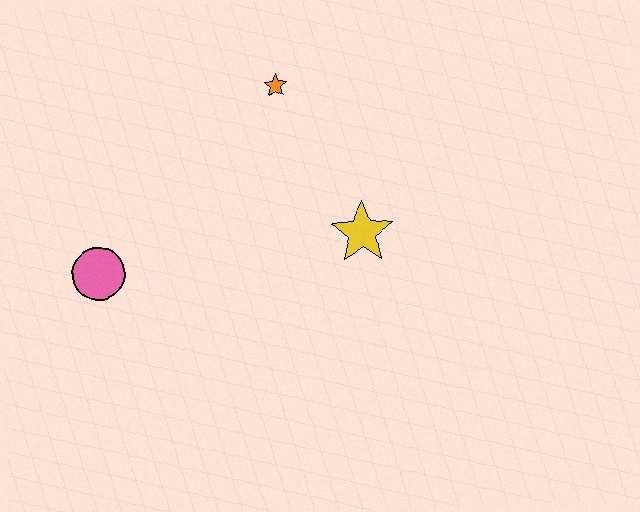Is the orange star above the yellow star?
Yes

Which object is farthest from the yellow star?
The pink circle is farthest from the yellow star.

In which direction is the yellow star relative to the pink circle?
The yellow star is to the right of the pink circle.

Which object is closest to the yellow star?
The orange star is closest to the yellow star.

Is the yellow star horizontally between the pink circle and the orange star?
No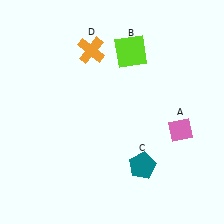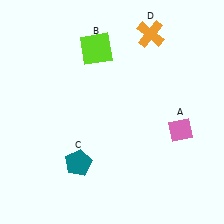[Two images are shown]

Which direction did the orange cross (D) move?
The orange cross (D) moved right.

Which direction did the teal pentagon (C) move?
The teal pentagon (C) moved left.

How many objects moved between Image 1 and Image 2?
3 objects moved between the two images.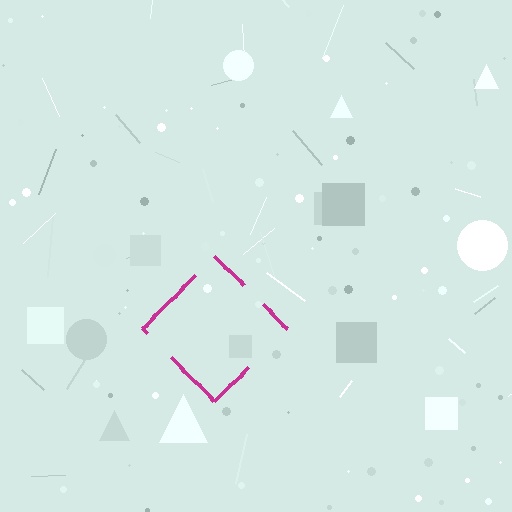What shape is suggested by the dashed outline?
The dashed outline suggests a diamond.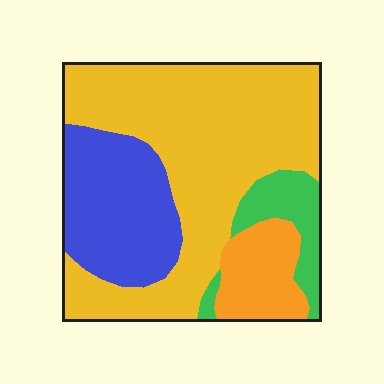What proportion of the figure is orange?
Orange covers around 10% of the figure.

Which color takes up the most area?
Yellow, at roughly 55%.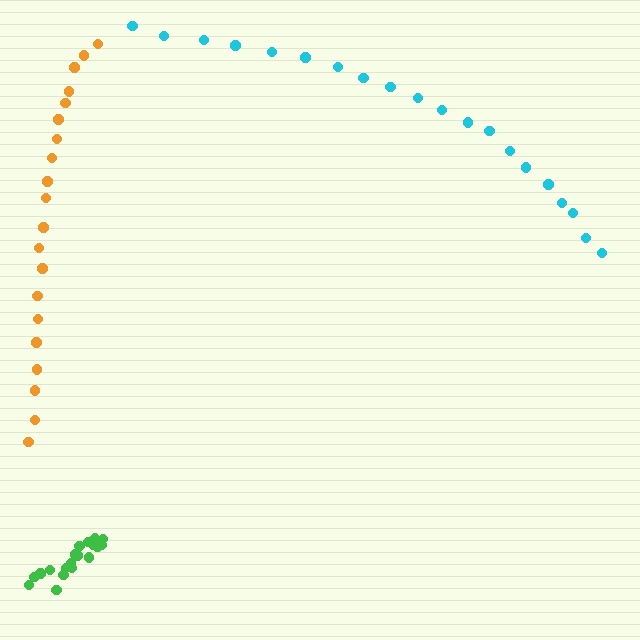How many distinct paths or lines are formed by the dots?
There are 3 distinct paths.